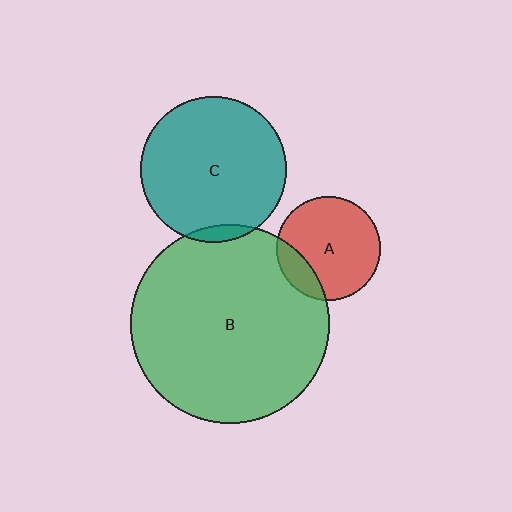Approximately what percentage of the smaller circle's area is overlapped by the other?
Approximately 5%.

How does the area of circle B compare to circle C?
Approximately 1.8 times.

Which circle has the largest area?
Circle B (green).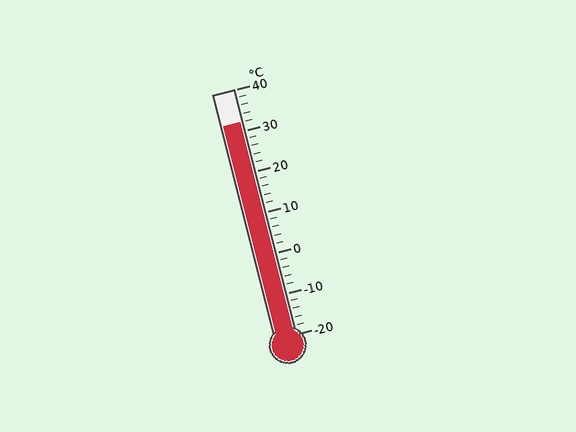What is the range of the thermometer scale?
The thermometer scale ranges from -20°C to 40°C.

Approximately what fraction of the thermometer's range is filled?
The thermometer is filled to approximately 85% of its range.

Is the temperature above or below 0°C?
The temperature is above 0°C.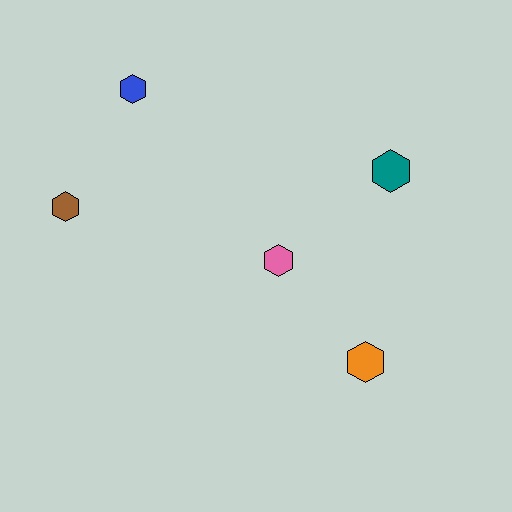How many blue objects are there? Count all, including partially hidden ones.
There is 1 blue object.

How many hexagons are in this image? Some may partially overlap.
There are 5 hexagons.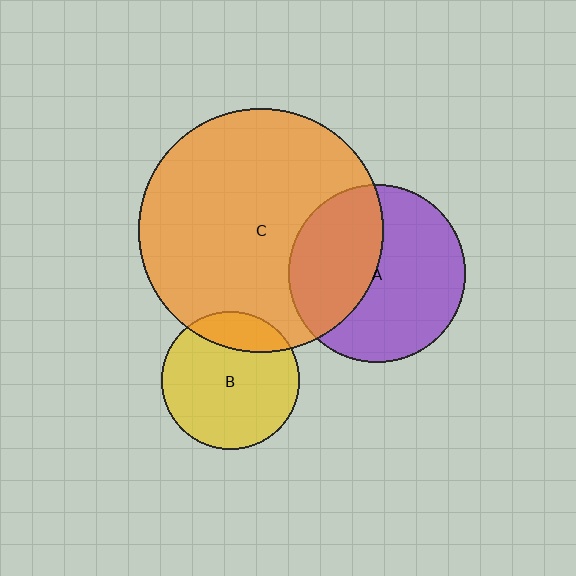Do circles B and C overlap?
Yes.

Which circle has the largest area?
Circle C (orange).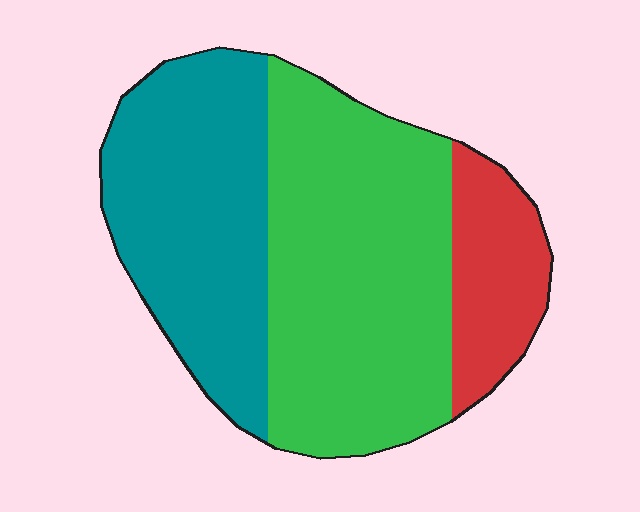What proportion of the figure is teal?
Teal takes up about three eighths (3/8) of the figure.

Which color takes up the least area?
Red, at roughly 15%.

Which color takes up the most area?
Green, at roughly 50%.